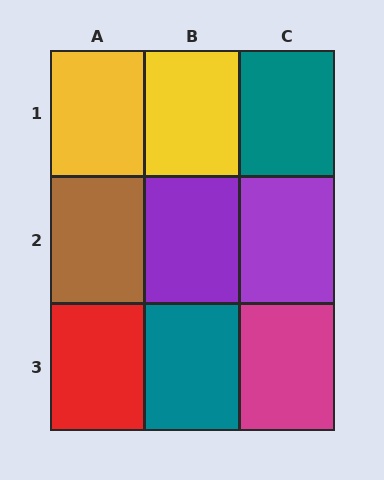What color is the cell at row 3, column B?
Teal.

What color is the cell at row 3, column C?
Magenta.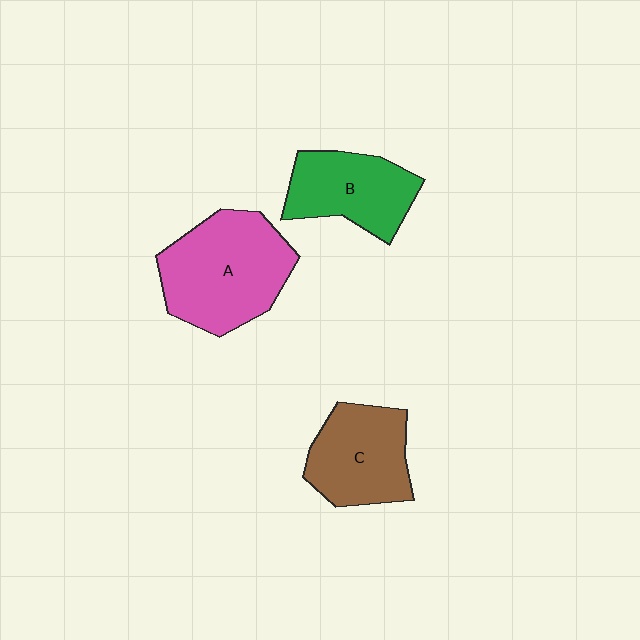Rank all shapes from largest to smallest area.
From largest to smallest: A (pink), C (brown), B (green).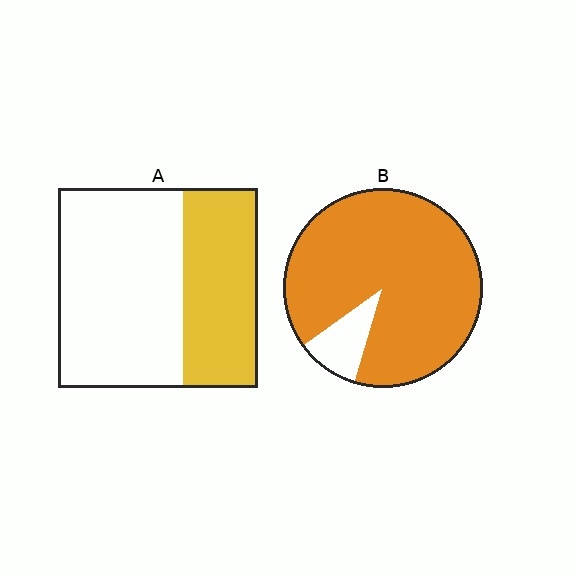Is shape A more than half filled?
No.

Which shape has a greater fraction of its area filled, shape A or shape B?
Shape B.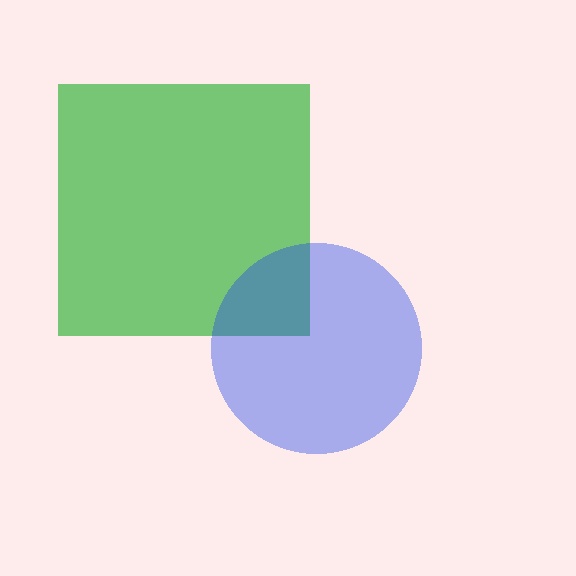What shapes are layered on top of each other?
The layered shapes are: a green square, a blue circle.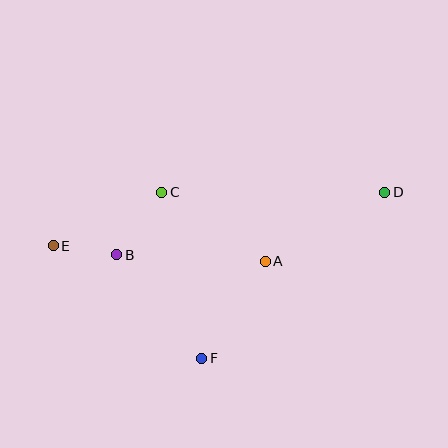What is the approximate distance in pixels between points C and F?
The distance between C and F is approximately 170 pixels.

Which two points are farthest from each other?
Points D and E are farthest from each other.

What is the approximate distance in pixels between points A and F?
The distance between A and F is approximately 116 pixels.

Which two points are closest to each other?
Points B and E are closest to each other.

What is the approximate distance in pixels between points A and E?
The distance between A and E is approximately 212 pixels.